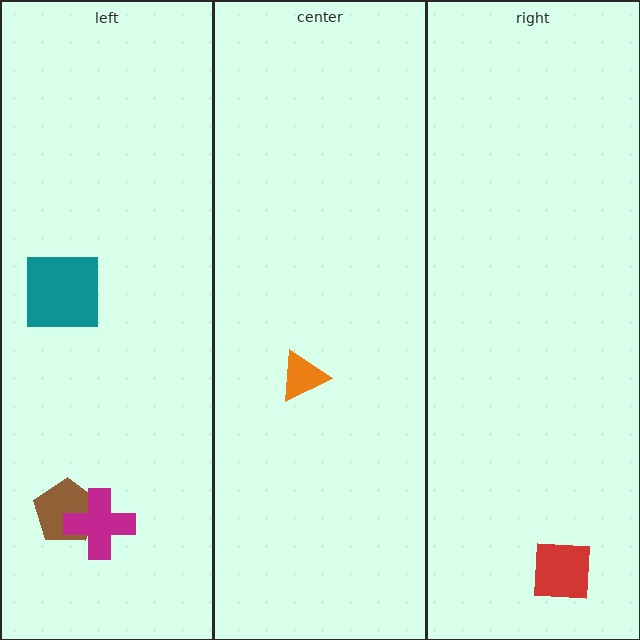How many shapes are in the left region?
3.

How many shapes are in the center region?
1.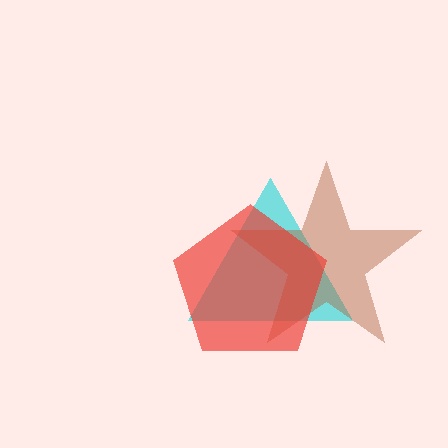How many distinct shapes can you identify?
There are 3 distinct shapes: a cyan triangle, a brown star, a red pentagon.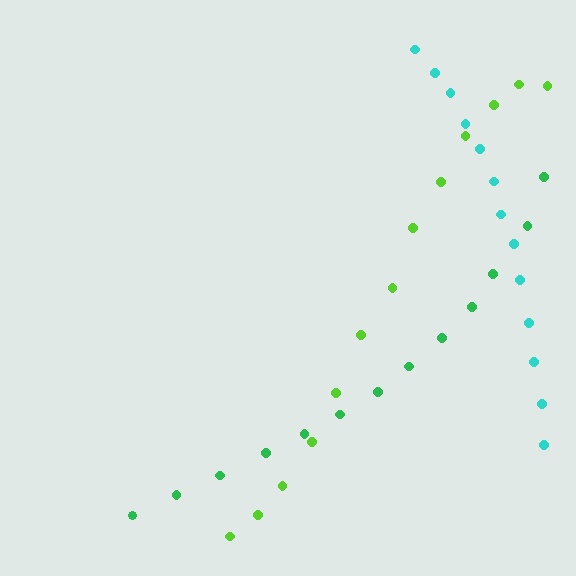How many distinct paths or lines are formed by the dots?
There are 3 distinct paths.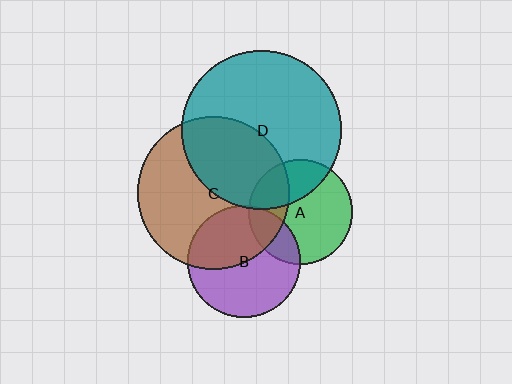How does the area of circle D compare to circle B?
Approximately 2.0 times.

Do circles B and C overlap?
Yes.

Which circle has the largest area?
Circle D (teal).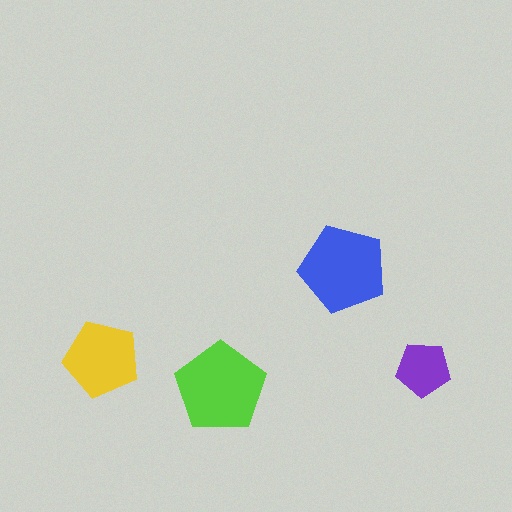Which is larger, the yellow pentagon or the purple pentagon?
The yellow one.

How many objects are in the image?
There are 4 objects in the image.